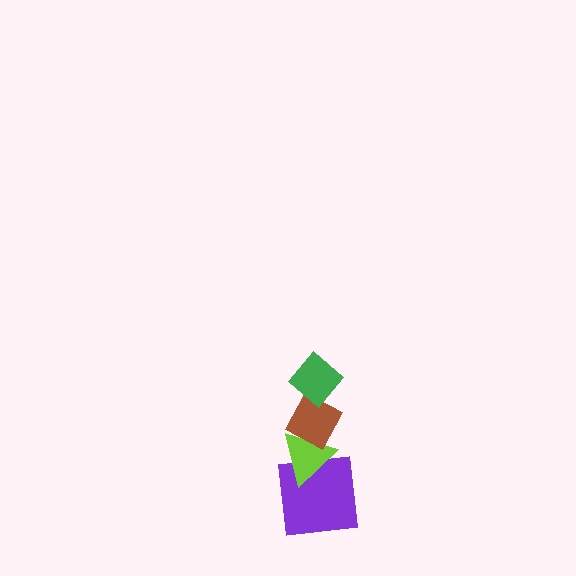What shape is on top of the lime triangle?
The brown diamond is on top of the lime triangle.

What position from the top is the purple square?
The purple square is 4th from the top.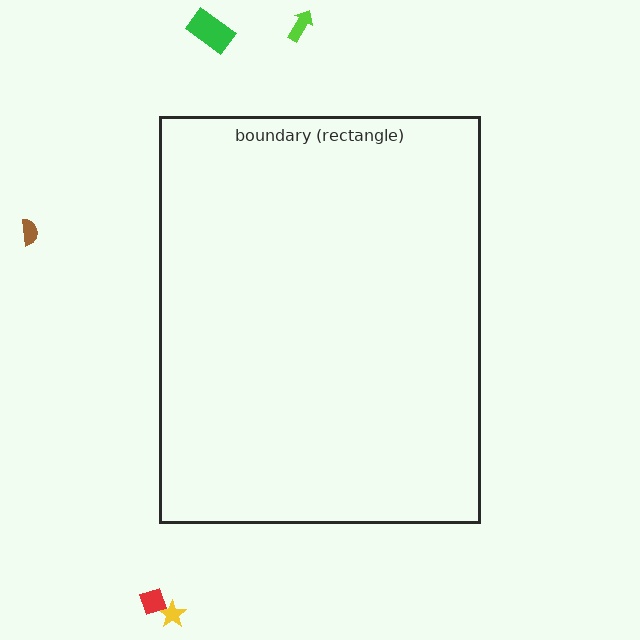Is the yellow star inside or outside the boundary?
Outside.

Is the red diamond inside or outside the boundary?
Outside.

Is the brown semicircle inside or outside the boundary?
Outside.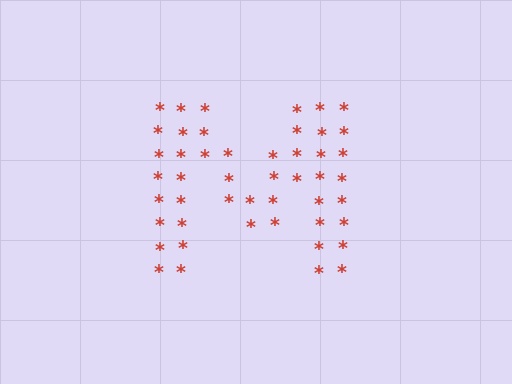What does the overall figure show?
The overall figure shows the letter M.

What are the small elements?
The small elements are asterisks.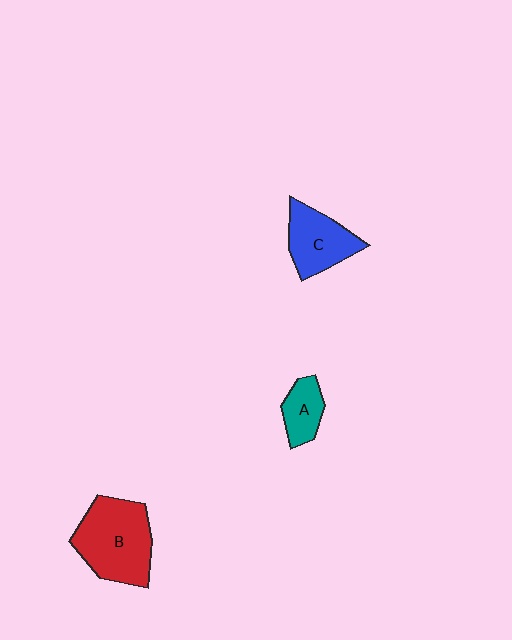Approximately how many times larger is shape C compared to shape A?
Approximately 1.7 times.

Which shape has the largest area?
Shape B (red).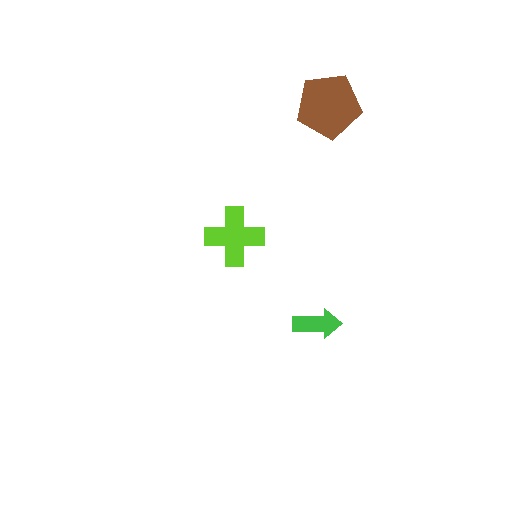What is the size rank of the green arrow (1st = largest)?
3rd.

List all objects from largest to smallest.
The brown pentagon, the lime cross, the green arrow.